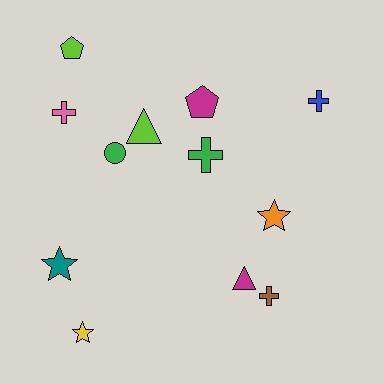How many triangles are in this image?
There are 2 triangles.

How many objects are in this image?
There are 12 objects.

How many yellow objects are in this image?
There is 1 yellow object.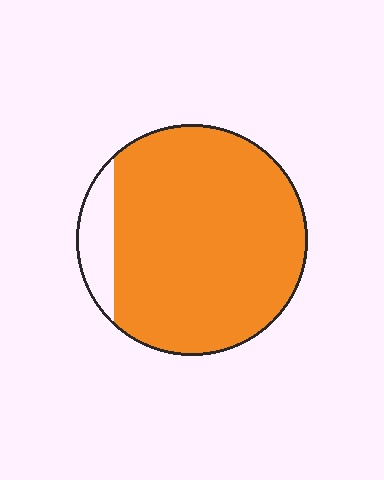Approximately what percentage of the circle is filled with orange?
Approximately 90%.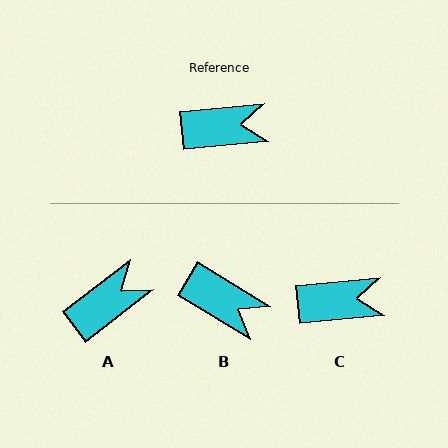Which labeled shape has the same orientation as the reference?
C.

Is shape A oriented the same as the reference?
No, it is off by about 32 degrees.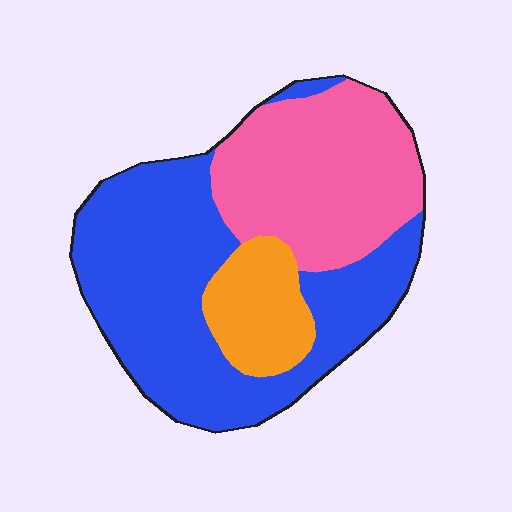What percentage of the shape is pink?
Pink covers about 35% of the shape.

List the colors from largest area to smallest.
From largest to smallest: blue, pink, orange.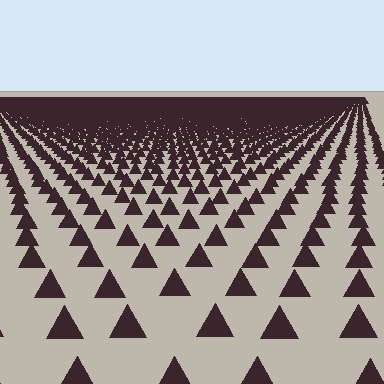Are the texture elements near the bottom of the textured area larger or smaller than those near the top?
Larger. Near the bottom, elements are closer to the viewer and appear at a bigger on-screen size.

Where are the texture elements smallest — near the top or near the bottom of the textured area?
Near the top.